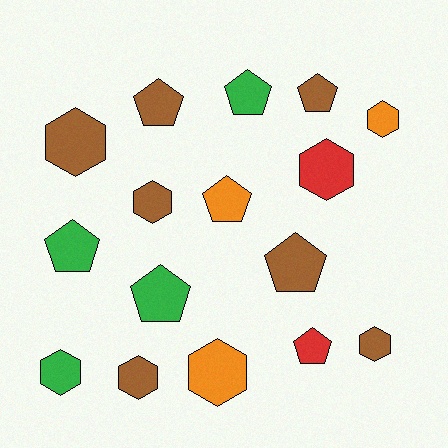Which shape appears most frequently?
Pentagon, with 8 objects.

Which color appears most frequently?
Brown, with 7 objects.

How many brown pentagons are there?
There are 3 brown pentagons.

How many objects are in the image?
There are 16 objects.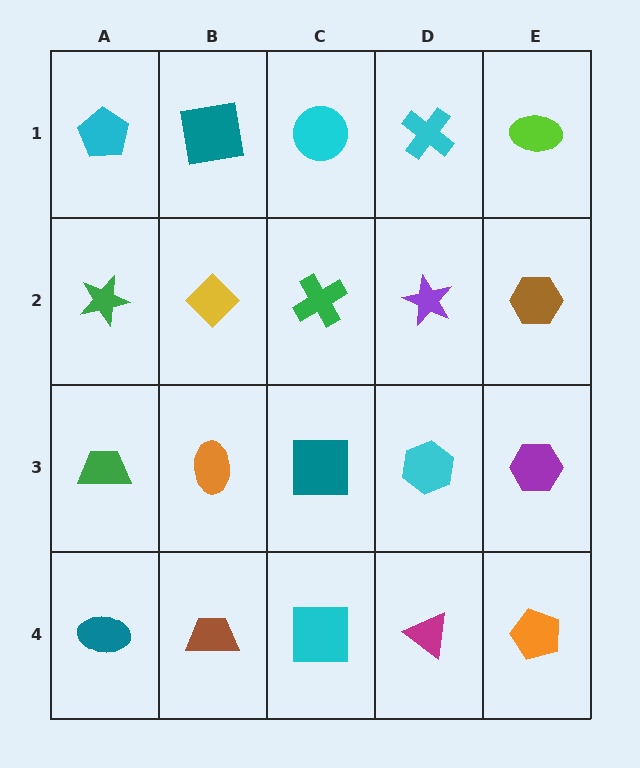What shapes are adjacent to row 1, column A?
A green star (row 2, column A), a teal square (row 1, column B).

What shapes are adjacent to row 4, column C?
A teal square (row 3, column C), a brown trapezoid (row 4, column B), a magenta triangle (row 4, column D).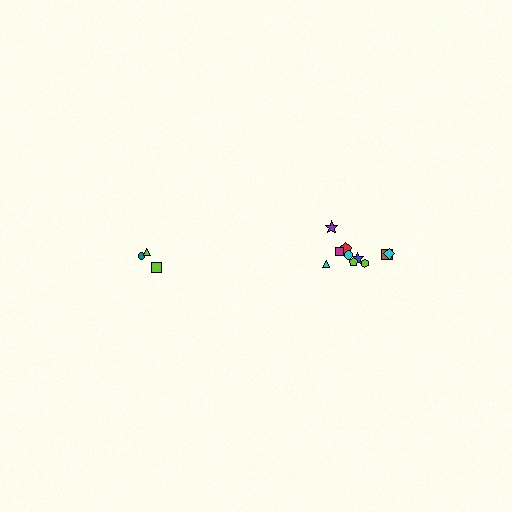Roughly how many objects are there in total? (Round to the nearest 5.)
Roughly 15 objects in total.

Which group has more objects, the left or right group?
The right group.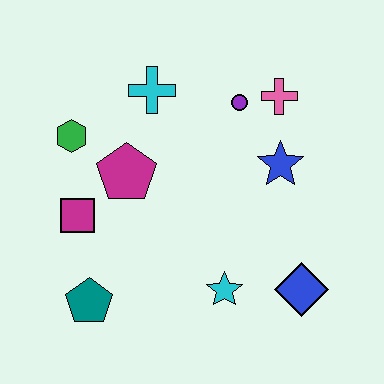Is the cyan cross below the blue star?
No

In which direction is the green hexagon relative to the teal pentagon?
The green hexagon is above the teal pentagon.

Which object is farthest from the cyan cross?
The blue diamond is farthest from the cyan cross.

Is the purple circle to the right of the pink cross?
No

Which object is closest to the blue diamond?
The cyan star is closest to the blue diamond.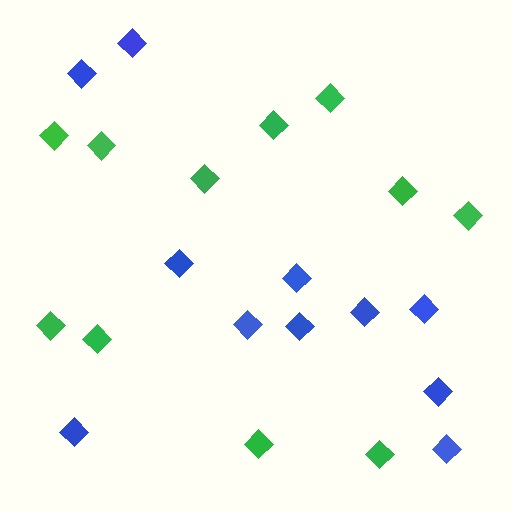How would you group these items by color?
There are 2 groups: one group of green diamonds (11) and one group of blue diamonds (11).